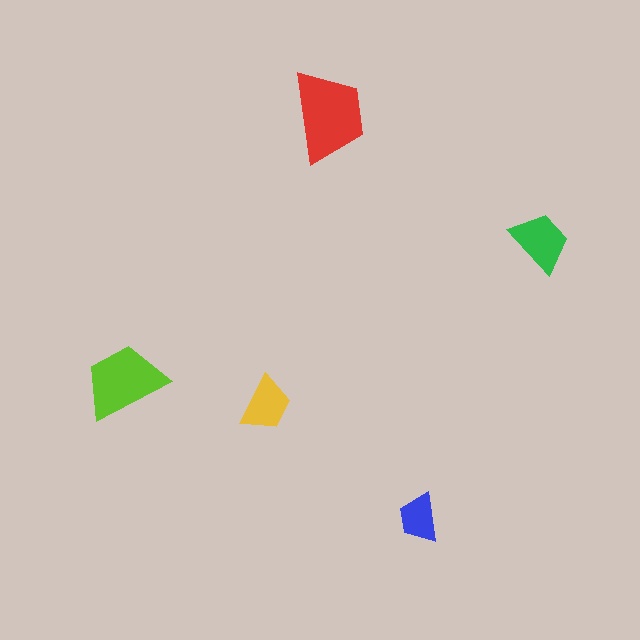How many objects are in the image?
There are 5 objects in the image.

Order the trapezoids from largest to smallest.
the red one, the lime one, the green one, the yellow one, the blue one.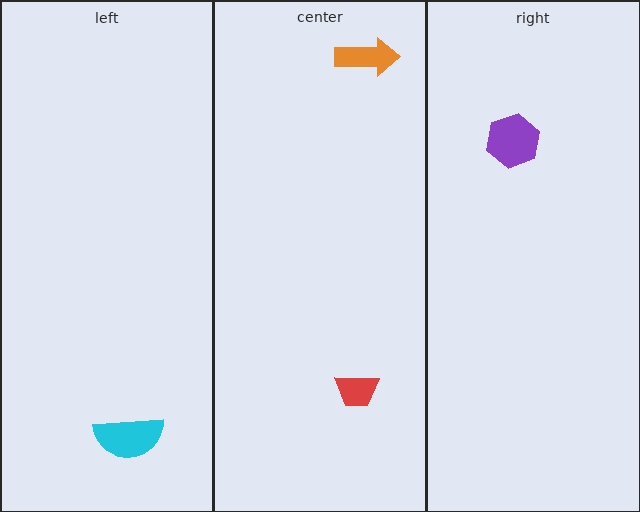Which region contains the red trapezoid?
The center region.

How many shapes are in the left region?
1.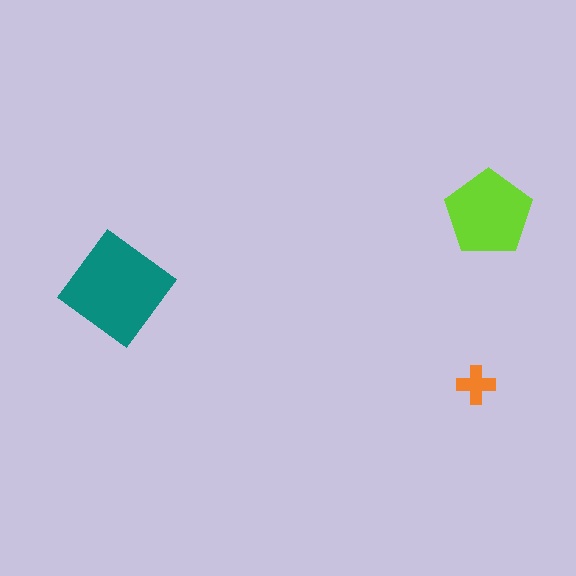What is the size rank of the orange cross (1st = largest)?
3rd.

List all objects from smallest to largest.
The orange cross, the lime pentagon, the teal diamond.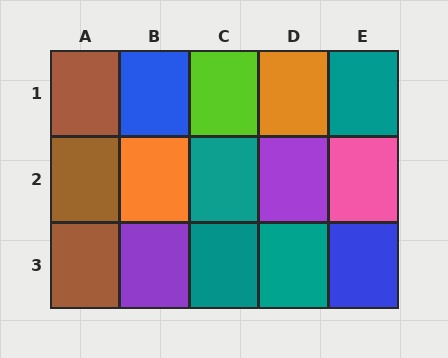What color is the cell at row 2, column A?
Brown.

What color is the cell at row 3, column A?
Brown.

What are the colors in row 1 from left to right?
Brown, blue, lime, orange, teal.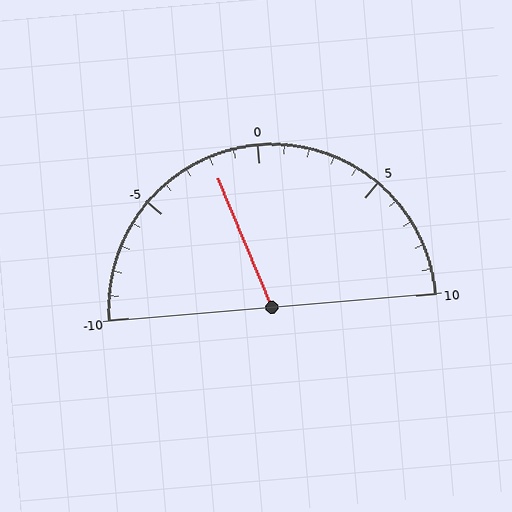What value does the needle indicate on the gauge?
The needle indicates approximately -2.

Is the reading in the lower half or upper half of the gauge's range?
The reading is in the lower half of the range (-10 to 10).